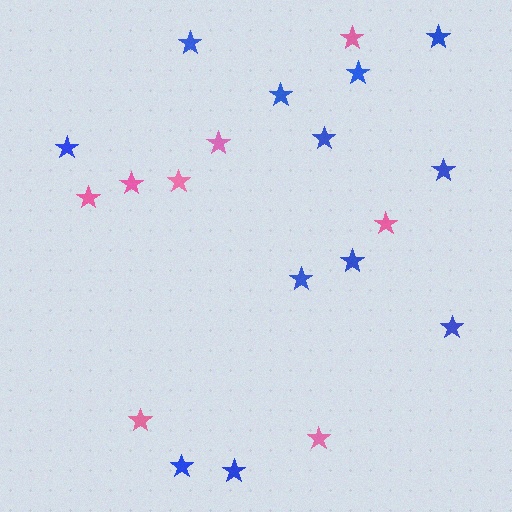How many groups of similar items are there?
There are 2 groups: one group of pink stars (8) and one group of blue stars (12).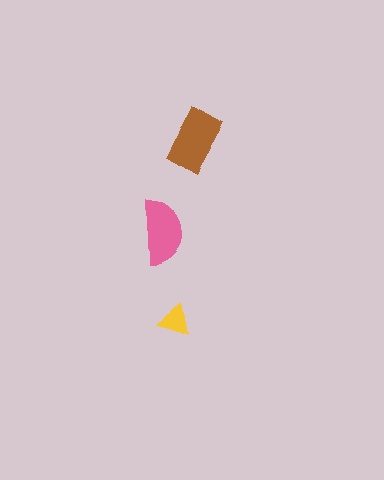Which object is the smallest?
The yellow triangle.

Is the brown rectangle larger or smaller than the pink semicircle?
Larger.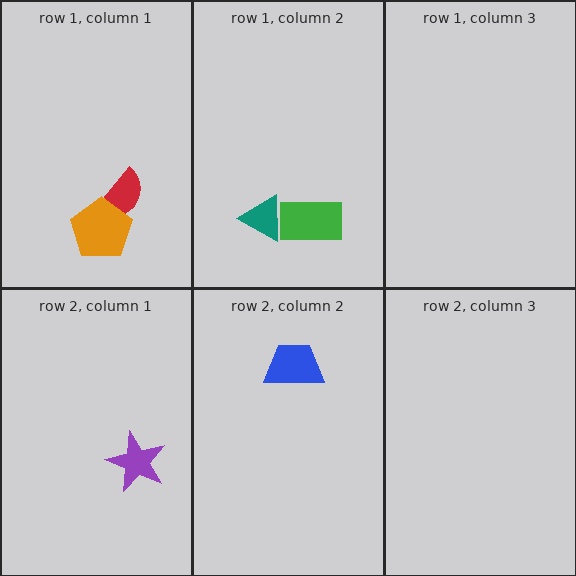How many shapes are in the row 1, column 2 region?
2.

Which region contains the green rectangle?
The row 1, column 2 region.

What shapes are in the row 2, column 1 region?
The purple star.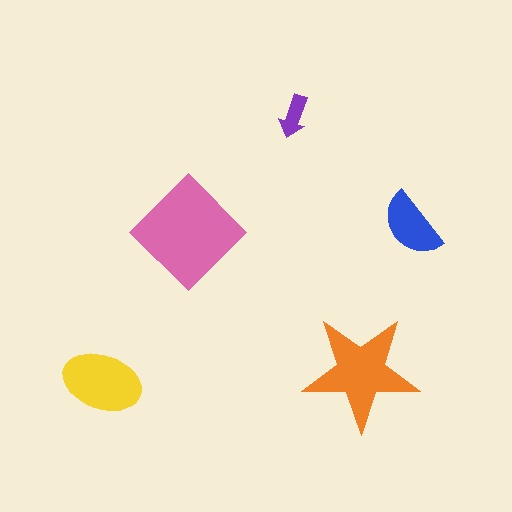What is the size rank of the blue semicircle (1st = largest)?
4th.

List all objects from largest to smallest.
The pink diamond, the orange star, the yellow ellipse, the blue semicircle, the purple arrow.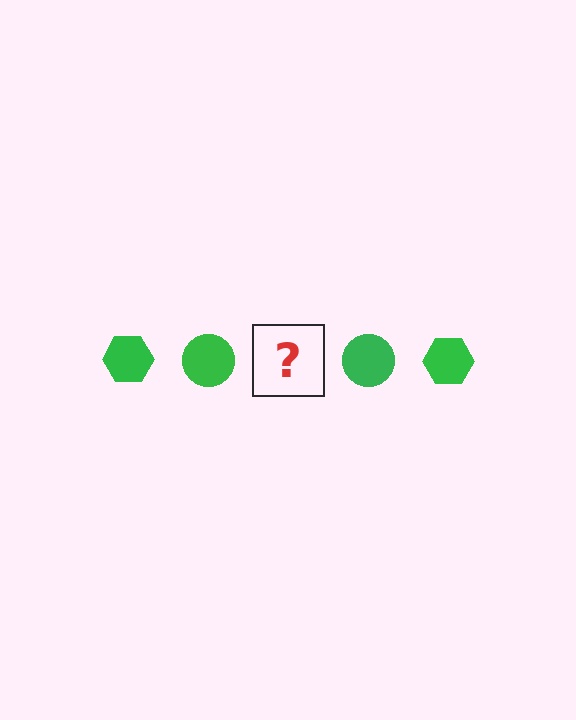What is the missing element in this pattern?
The missing element is a green hexagon.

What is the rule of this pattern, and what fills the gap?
The rule is that the pattern cycles through hexagon, circle shapes in green. The gap should be filled with a green hexagon.